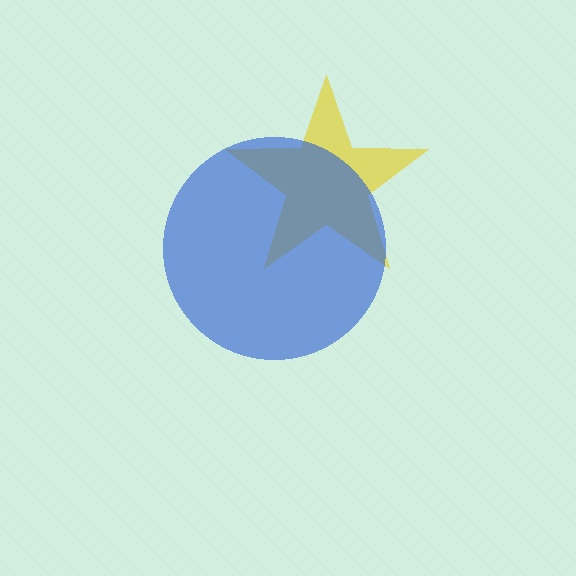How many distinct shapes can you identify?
There are 2 distinct shapes: a yellow star, a blue circle.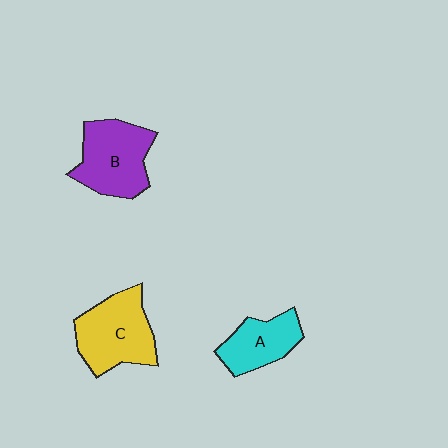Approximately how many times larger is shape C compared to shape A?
Approximately 1.4 times.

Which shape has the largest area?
Shape C (yellow).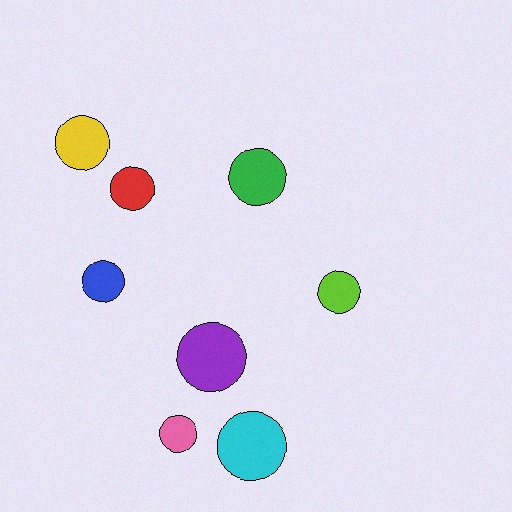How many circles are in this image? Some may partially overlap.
There are 8 circles.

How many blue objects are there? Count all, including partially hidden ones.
There is 1 blue object.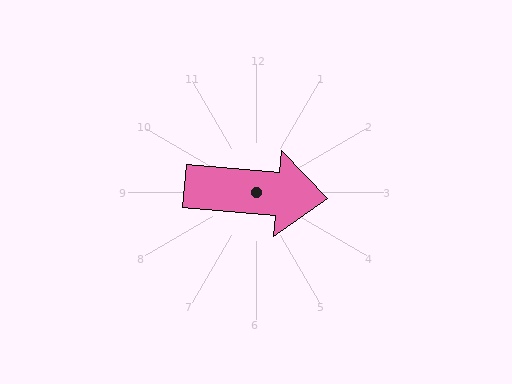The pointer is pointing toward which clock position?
Roughly 3 o'clock.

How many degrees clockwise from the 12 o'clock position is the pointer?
Approximately 95 degrees.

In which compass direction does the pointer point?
East.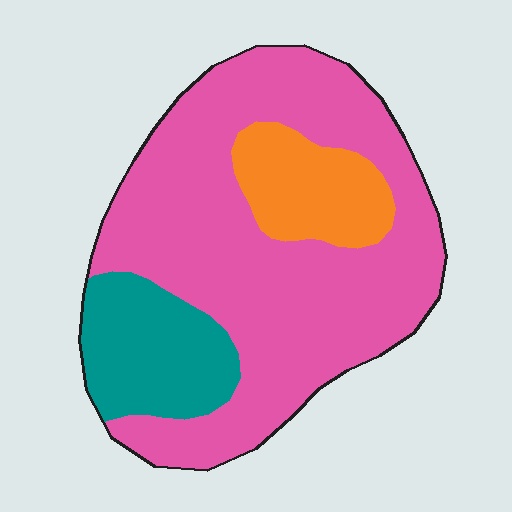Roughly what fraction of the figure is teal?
Teal covers 17% of the figure.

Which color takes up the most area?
Pink, at roughly 70%.